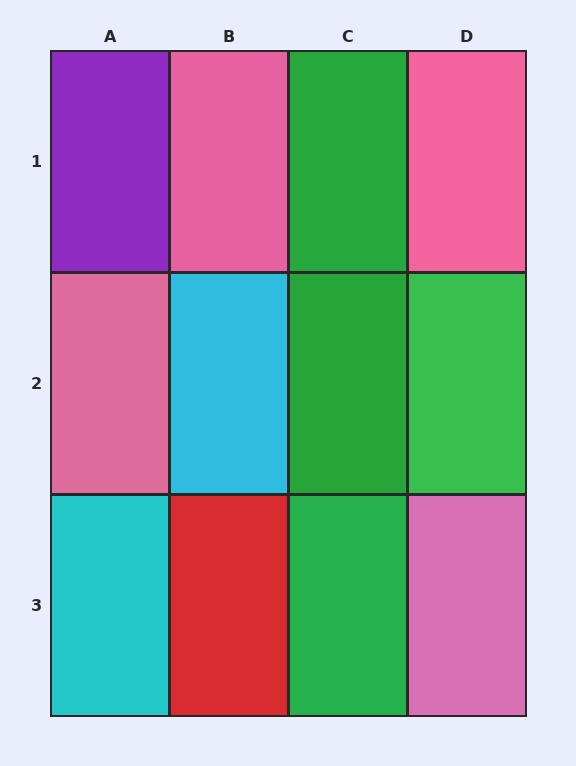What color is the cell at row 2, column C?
Green.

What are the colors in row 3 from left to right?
Cyan, red, green, pink.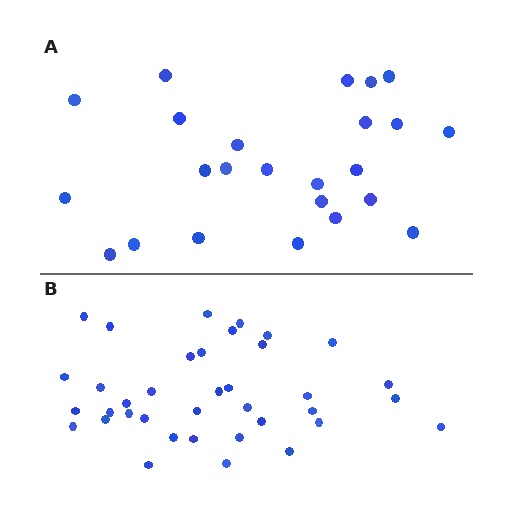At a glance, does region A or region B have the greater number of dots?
Region B (the bottom region) has more dots.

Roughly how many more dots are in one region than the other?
Region B has approximately 15 more dots than region A.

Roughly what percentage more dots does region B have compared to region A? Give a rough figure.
About 55% more.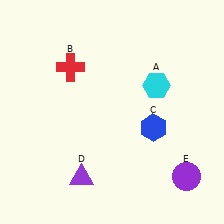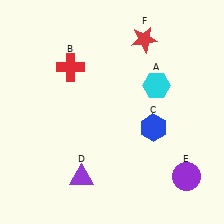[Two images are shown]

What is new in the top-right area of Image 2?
A red star (F) was added in the top-right area of Image 2.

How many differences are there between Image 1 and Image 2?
There is 1 difference between the two images.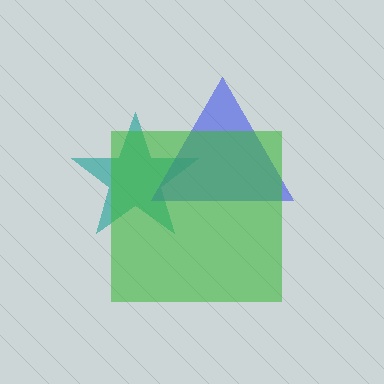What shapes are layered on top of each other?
The layered shapes are: a teal star, a blue triangle, a green square.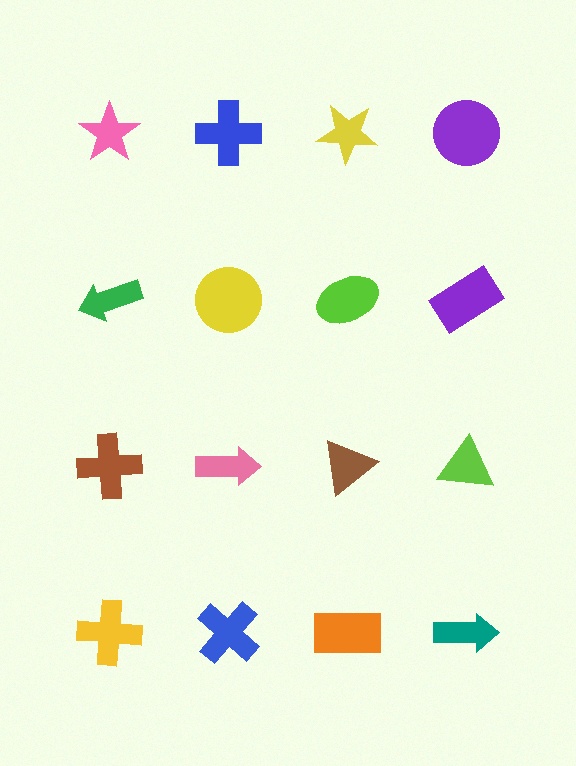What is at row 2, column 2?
A yellow circle.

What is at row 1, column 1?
A pink star.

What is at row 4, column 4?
A teal arrow.